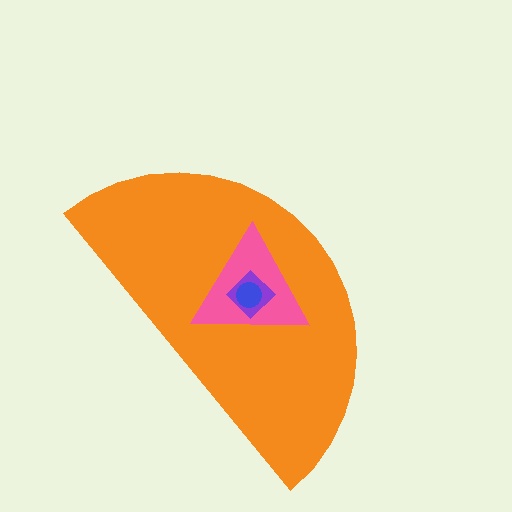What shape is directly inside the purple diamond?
The blue circle.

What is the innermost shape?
The blue circle.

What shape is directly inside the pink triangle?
The purple diamond.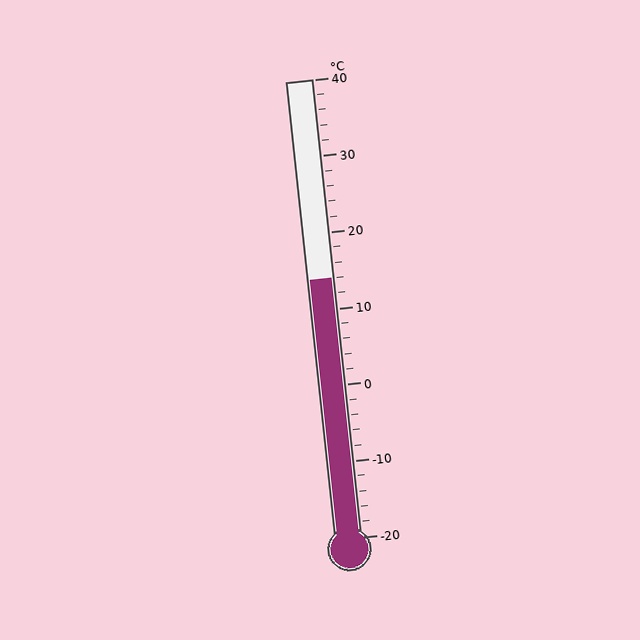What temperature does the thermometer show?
The thermometer shows approximately 14°C.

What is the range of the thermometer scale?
The thermometer scale ranges from -20°C to 40°C.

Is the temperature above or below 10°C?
The temperature is above 10°C.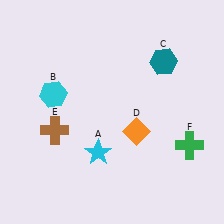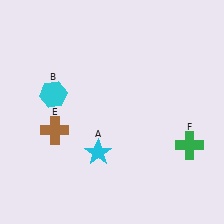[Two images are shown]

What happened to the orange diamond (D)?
The orange diamond (D) was removed in Image 2. It was in the bottom-right area of Image 1.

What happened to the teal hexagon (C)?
The teal hexagon (C) was removed in Image 2. It was in the top-right area of Image 1.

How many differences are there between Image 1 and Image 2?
There are 2 differences between the two images.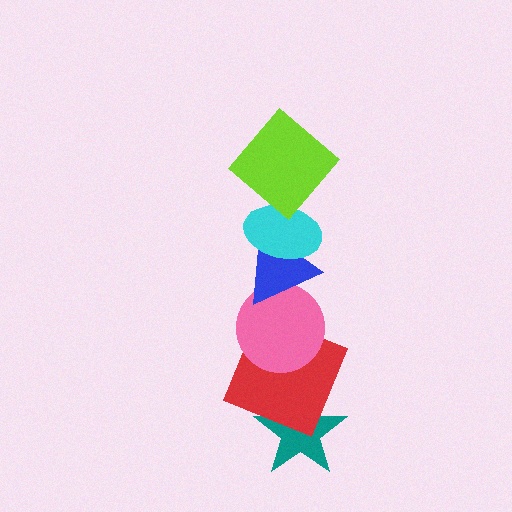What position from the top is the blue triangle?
The blue triangle is 3rd from the top.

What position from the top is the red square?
The red square is 5th from the top.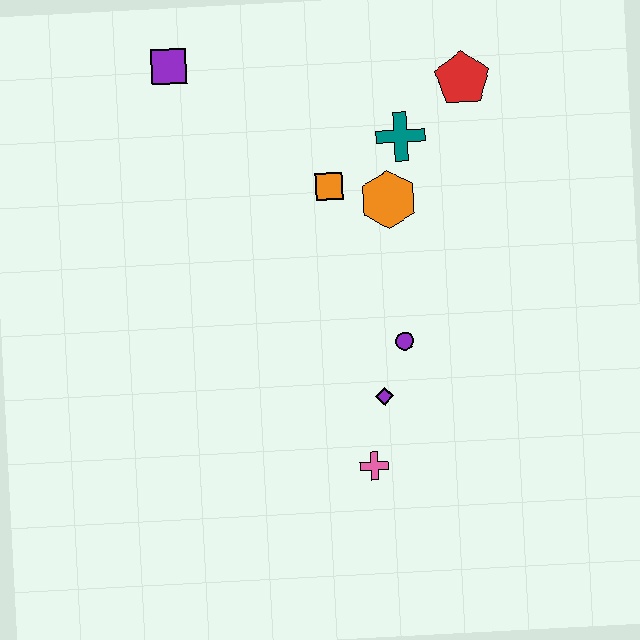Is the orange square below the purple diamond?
No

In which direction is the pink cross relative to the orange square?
The pink cross is below the orange square.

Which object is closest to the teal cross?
The orange hexagon is closest to the teal cross.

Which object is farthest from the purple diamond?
The purple square is farthest from the purple diamond.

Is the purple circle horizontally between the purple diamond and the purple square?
No